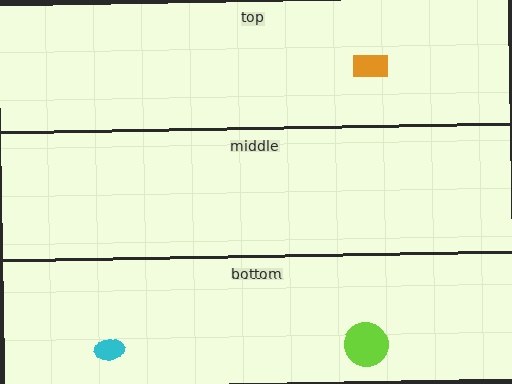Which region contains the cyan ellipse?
The bottom region.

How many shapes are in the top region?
1.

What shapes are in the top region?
The orange rectangle.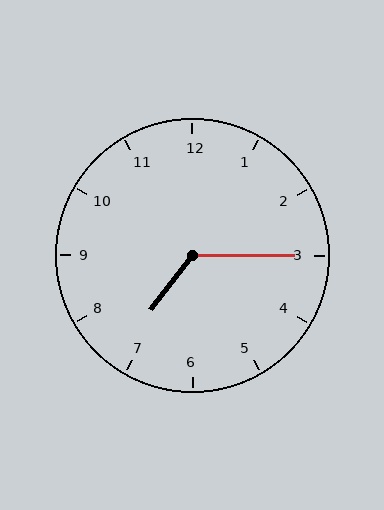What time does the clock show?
7:15.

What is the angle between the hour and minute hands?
Approximately 128 degrees.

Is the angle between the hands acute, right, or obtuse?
It is obtuse.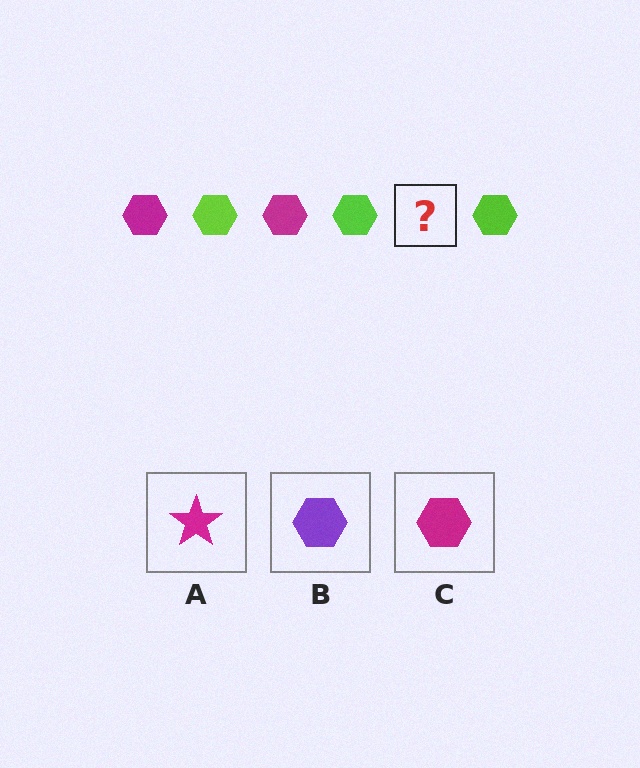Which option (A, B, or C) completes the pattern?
C.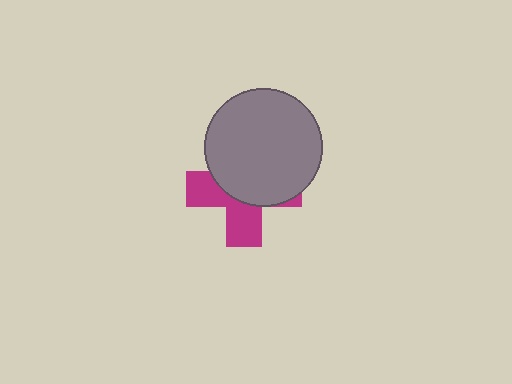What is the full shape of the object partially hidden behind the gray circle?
The partially hidden object is a magenta cross.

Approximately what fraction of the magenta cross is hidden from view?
Roughly 57% of the magenta cross is hidden behind the gray circle.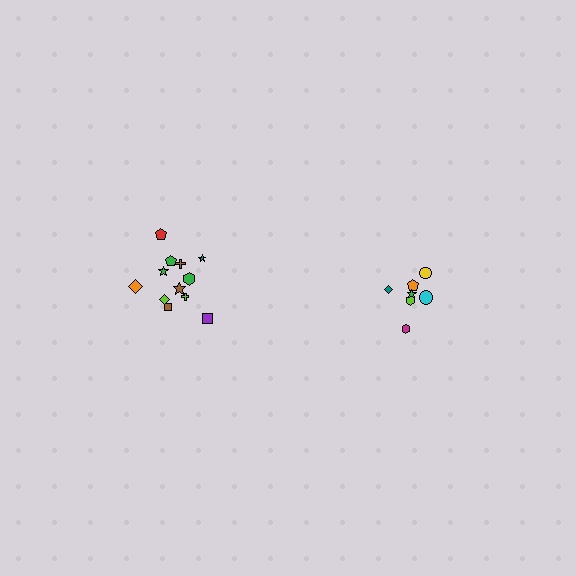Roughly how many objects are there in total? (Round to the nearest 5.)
Roughly 20 objects in total.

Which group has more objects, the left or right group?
The left group.